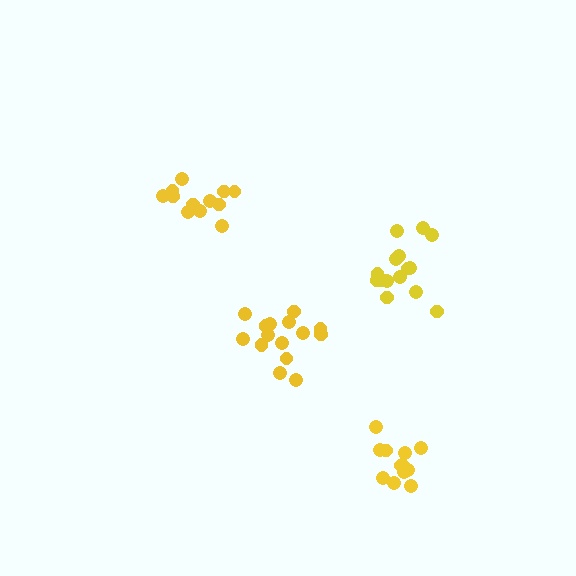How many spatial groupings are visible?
There are 4 spatial groupings.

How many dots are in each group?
Group 1: 12 dots, Group 2: 12 dots, Group 3: 15 dots, Group 4: 15 dots (54 total).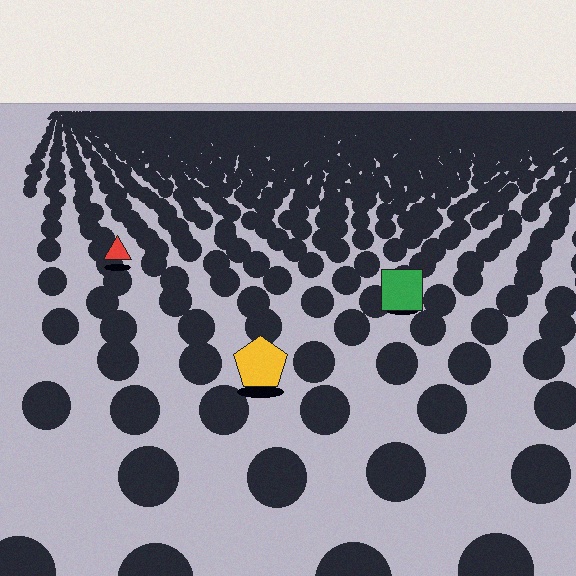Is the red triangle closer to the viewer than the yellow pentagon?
No. The yellow pentagon is closer — you can tell from the texture gradient: the ground texture is coarser near it.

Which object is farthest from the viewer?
The red triangle is farthest from the viewer. It appears smaller and the ground texture around it is denser.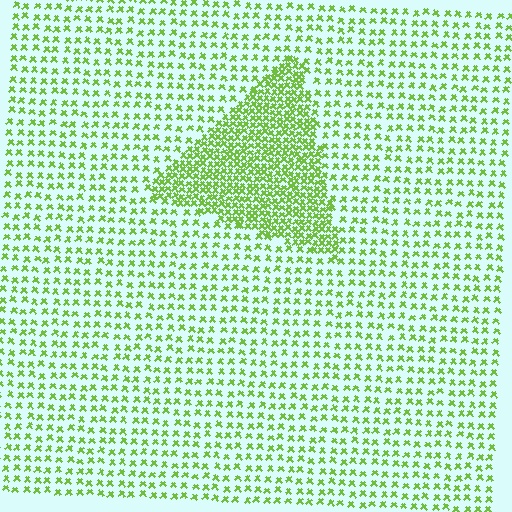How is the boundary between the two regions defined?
The boundary is defined by a change in element density (approximately 2.4x ratio). All elements are the same color, size, and shape.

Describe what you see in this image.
The image contains small lime elements arranged at two different densities. A triangle-shaped region is visible where the elements are more densely packed than the surrounding area.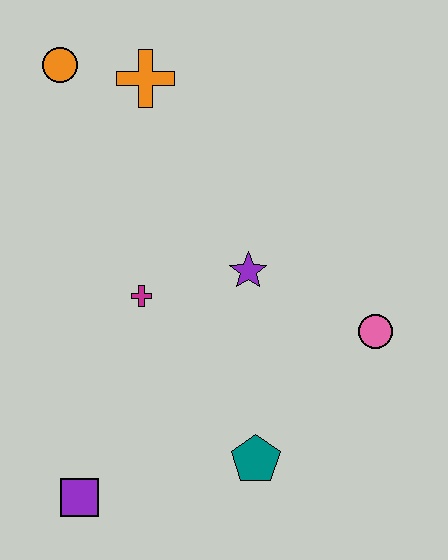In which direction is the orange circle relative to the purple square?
The orange circle is above the purple square.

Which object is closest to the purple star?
The magenta cross is closest to the purple star.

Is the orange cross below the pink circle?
No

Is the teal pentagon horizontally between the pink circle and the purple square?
Yes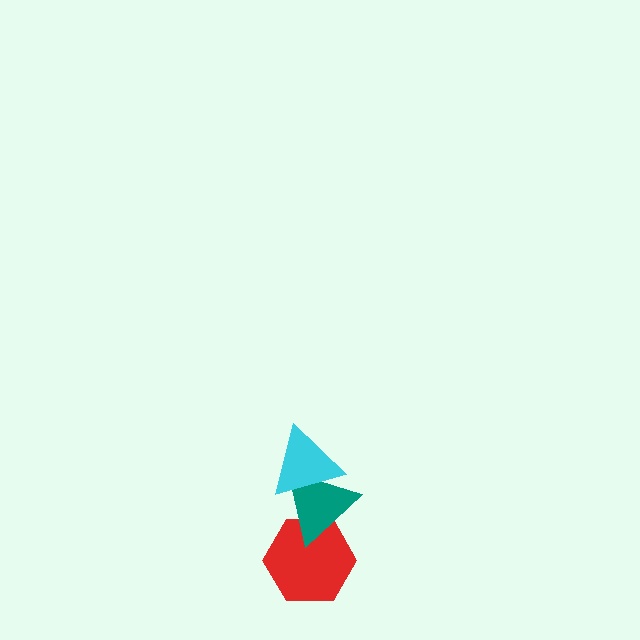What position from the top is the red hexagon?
The red hexagon is 3rd from the top.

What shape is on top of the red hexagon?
The teal triangle is on top of the red hexagon.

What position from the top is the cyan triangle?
The cyan triangle is 1st from the top.